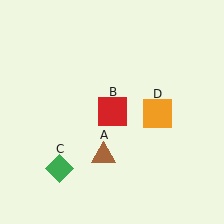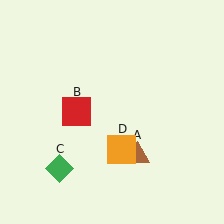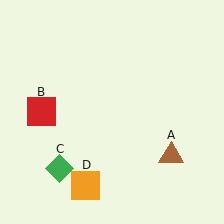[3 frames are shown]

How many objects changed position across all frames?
3 objects changed position: brown triangle (object A), red square (object B), orange square (object D).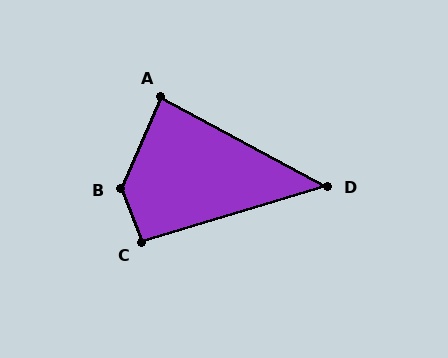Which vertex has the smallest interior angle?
D, at approximately 45 degrees.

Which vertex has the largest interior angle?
B, at approximately 135 degrees.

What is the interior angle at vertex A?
Approximately 85 degrees (approximately right).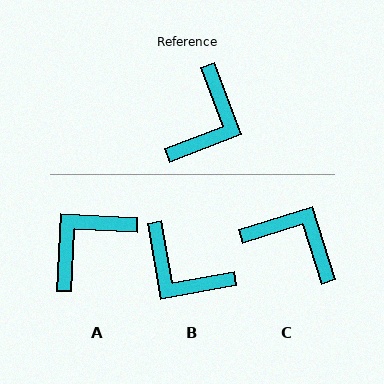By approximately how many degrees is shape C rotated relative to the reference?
Approximately 86 degrees counter-clockwise.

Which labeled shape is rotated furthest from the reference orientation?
A, about 156 degrees away.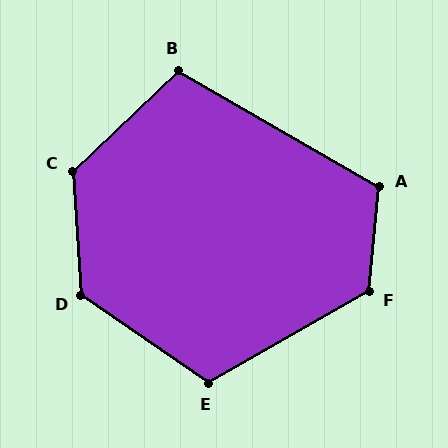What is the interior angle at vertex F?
Approximately 125 degrees (obtuse).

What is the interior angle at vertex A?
Approximately 114 degrees (obtuse).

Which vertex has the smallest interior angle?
B, at approximately 106 degrees.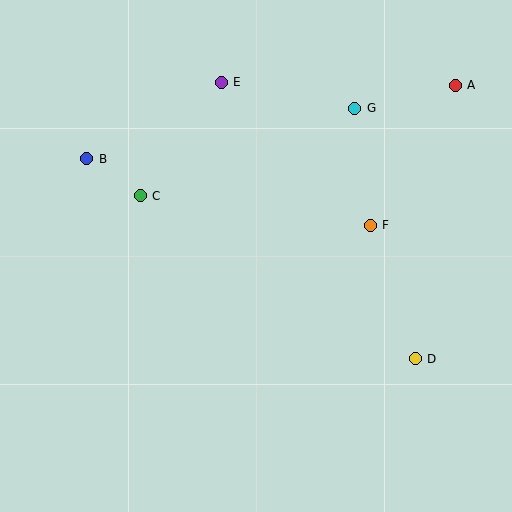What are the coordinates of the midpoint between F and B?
The midpoint between F and B is at (228, 192).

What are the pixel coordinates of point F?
Point F is at (370, 225).